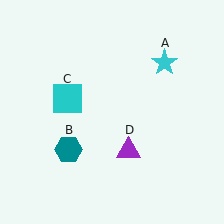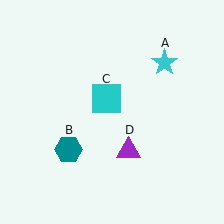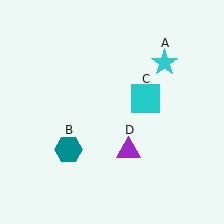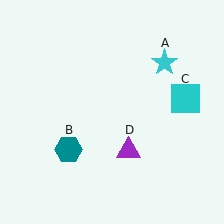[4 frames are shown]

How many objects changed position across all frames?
1 object changed position: cyan square (object C).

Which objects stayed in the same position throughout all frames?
Cyan star (object A) and teal hexagon (object B) and purple triangle (object D) remained stationary.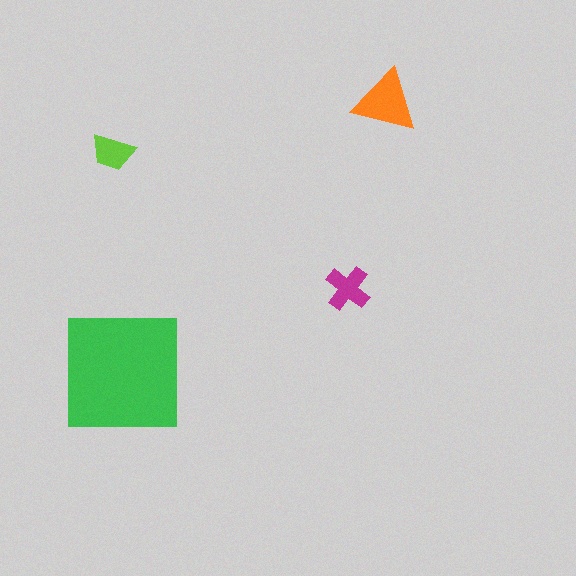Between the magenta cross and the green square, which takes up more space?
The green square.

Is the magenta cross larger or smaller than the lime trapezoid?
Larger.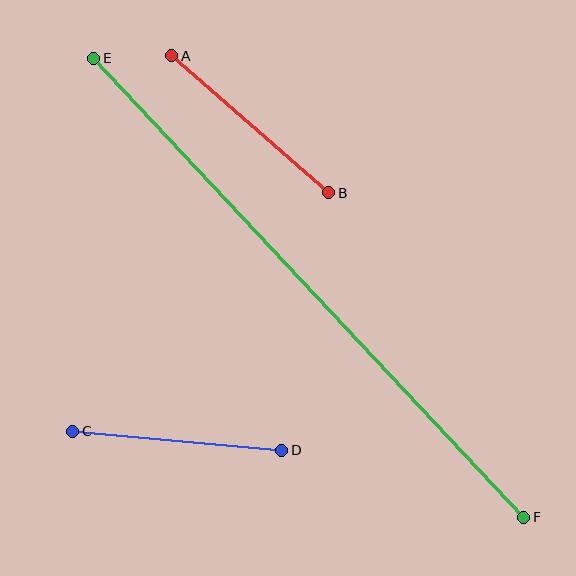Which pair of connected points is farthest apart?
Points E and F are farthest apart.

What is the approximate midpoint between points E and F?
The midpoint is at approximately (309, 288) pixels.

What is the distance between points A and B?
The distance is approximately 208 pixels.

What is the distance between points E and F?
The distance is approximately 629 pixels.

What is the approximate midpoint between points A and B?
The midpoint is at approximately (250, 124) pixels.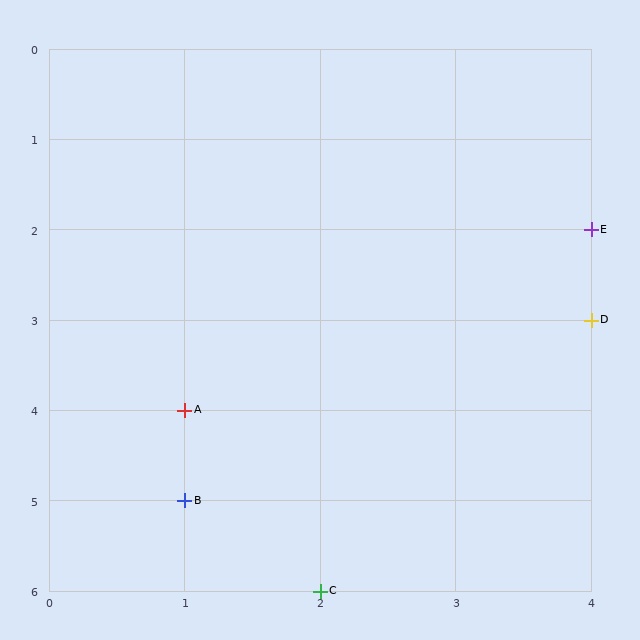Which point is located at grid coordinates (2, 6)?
Point C is at (2, 6).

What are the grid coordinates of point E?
Point E is at grid coordinates (4, 2).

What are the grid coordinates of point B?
Point B is at grid coordinates (1, 5).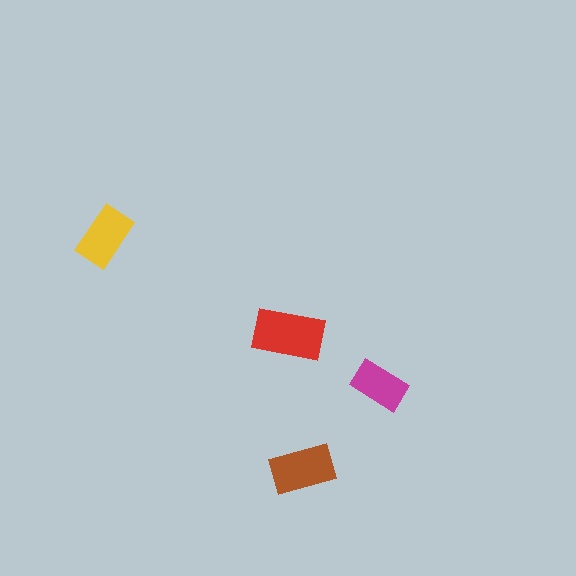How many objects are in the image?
There are 4 objects in the image.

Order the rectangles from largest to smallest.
the red one, the brown one, the yellow one, the magenta one.